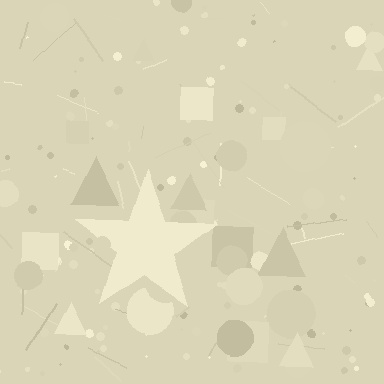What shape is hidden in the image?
A star is hidden in the image.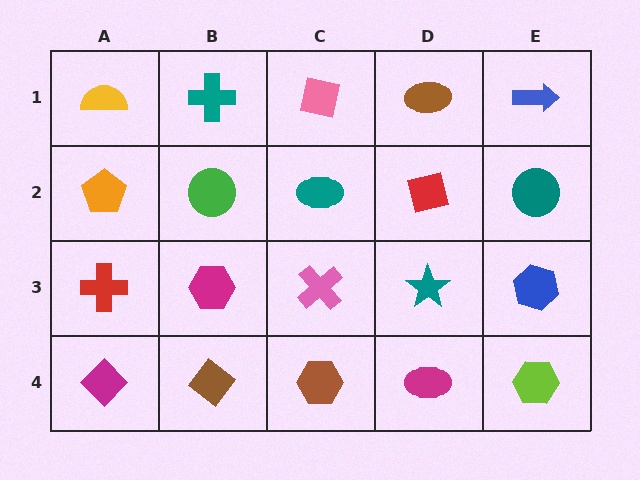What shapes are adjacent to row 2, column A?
A yellow semicircle (row 1, column A), a red cross (row 3, column A), a green circle (row 2, column B).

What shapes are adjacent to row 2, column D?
A brown ellipse (row 1, column D), a teal star (row 3, column D), a teal ellipse (row 2, column C), a teal circle (row 2, column E).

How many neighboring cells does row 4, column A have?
2.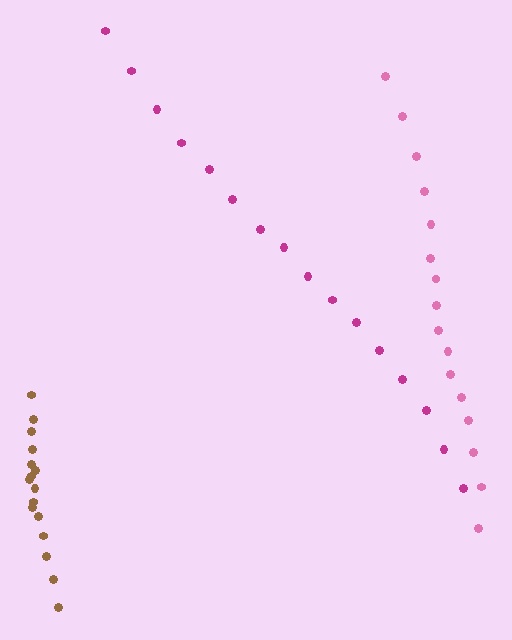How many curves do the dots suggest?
There are 3 distinct paths.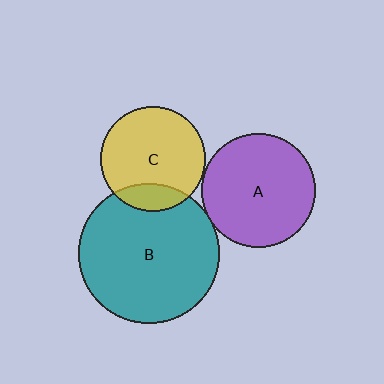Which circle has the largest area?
Circle B (teal).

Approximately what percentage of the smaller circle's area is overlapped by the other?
Approximately 15%.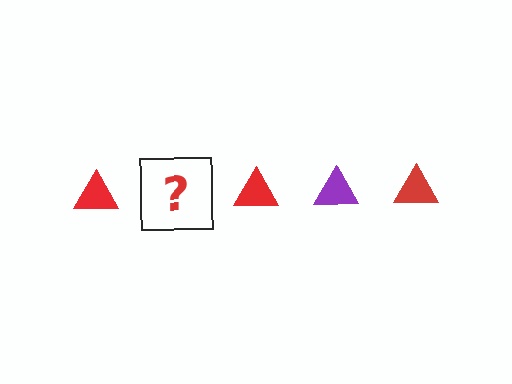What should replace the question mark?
The question mark should be replaced with a purple triangle.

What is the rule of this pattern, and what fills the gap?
The rule is that the pattern cycles through red, purple triangles. The gap should be filled with a purple triangle.